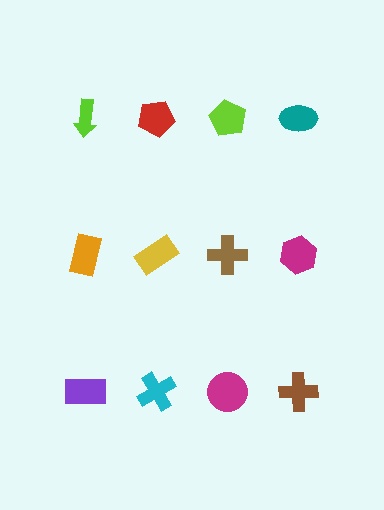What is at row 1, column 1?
A lime arrow.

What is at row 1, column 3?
A lime pentagon.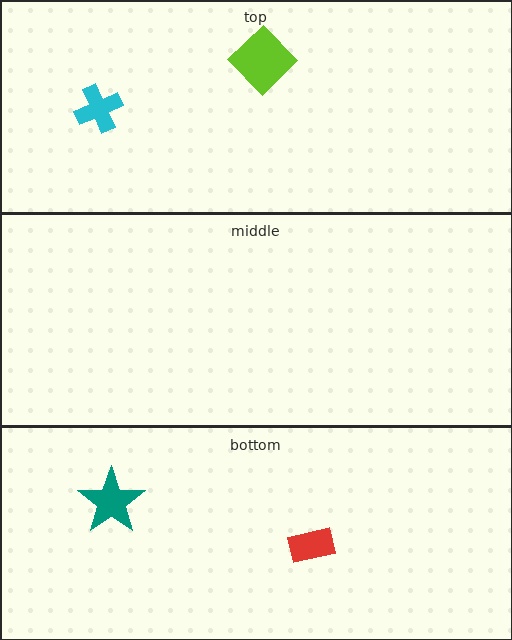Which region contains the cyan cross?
The top region.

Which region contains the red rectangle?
The bottom region.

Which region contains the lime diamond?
The top region.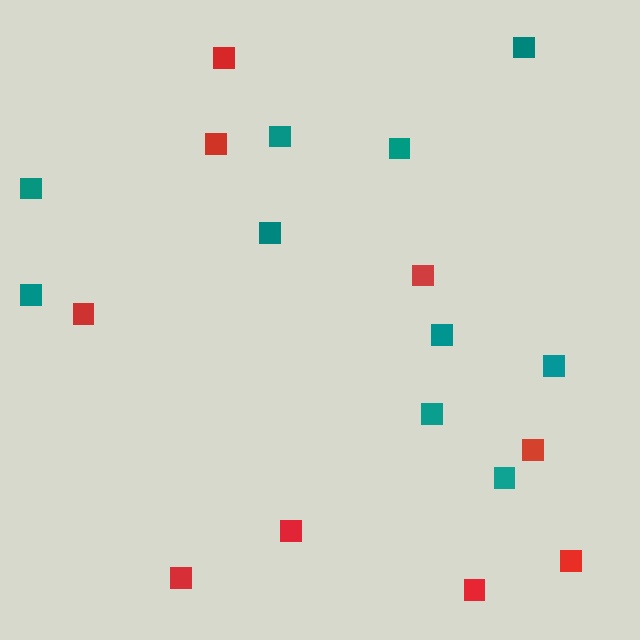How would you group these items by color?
There are 2 groups: one group of teal squares (10) and one group of red squares (9).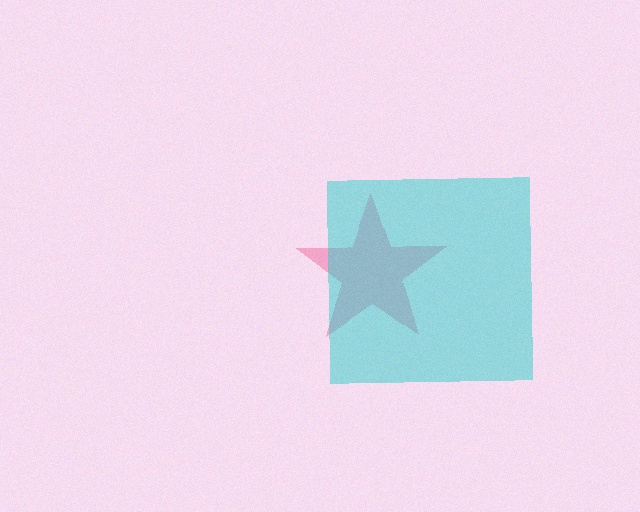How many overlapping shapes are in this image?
There are 2 overlapping shapes in the image.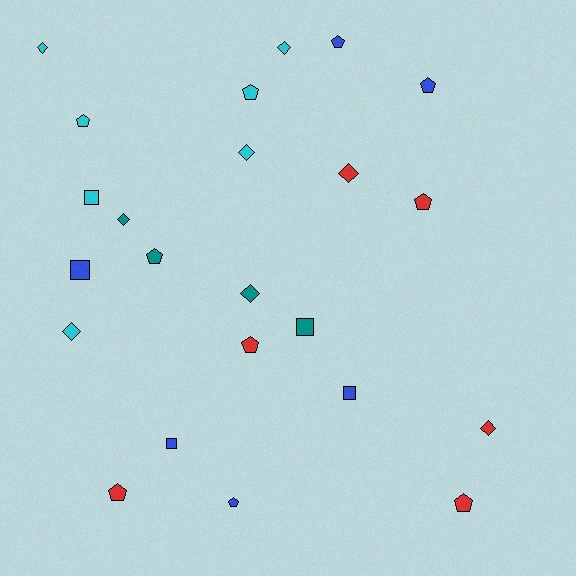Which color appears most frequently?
Cyan, with 7 objects.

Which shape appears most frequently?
Pentagon, with 10 objects.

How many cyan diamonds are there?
There are 4 cyan diamonds.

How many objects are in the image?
There are 23 objects.